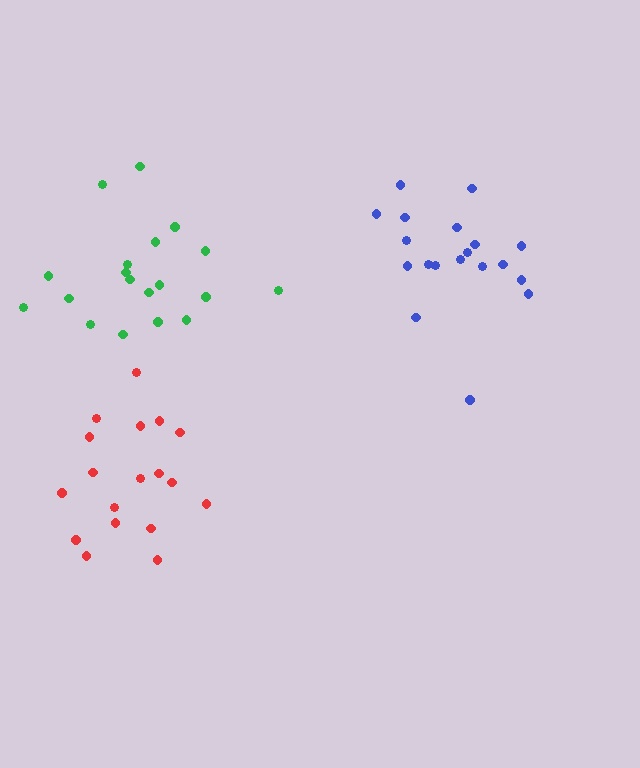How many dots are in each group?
Group 1: 19 dots, Group 2: 18 dots, Group 3: 19 dots (56 total).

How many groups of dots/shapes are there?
There are 3 groups.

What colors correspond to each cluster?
The clusters are colored: blue, red, green.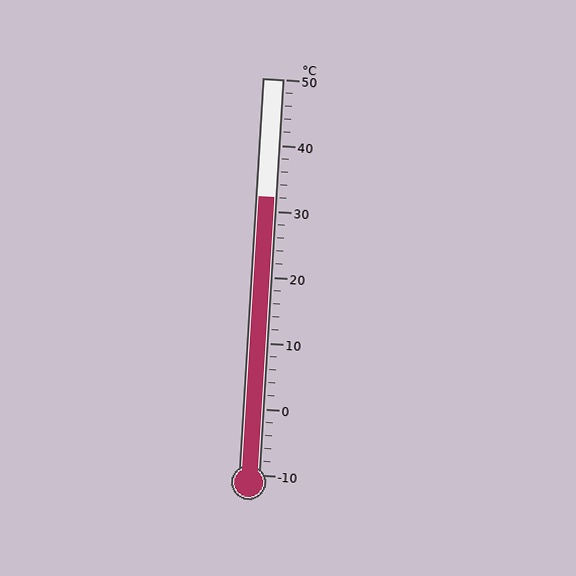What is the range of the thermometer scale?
The thermometer scale ranges from -10°C to 50°C.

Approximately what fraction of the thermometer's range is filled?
The thermometer is filled to approximately 70% of its range.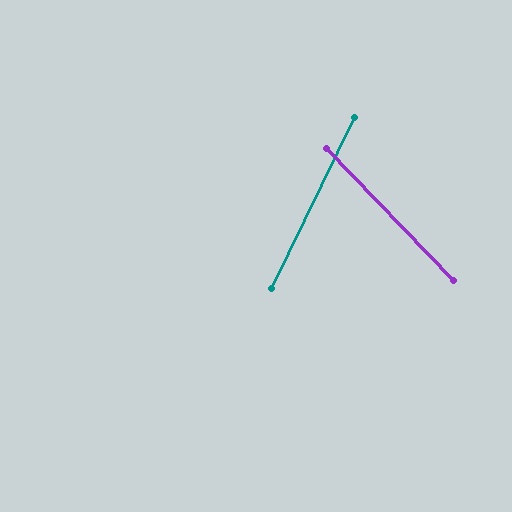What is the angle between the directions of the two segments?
Approximately 70 degrees.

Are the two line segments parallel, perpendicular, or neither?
Neither parallel nor perpendicular — they differ by about 70°.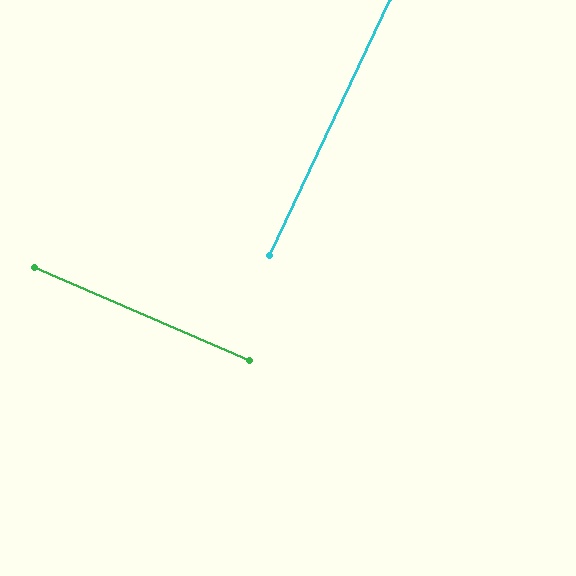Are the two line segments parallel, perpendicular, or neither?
Perpendicular — they meet at approximately 88°.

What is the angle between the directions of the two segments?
Approximately 88 degrees.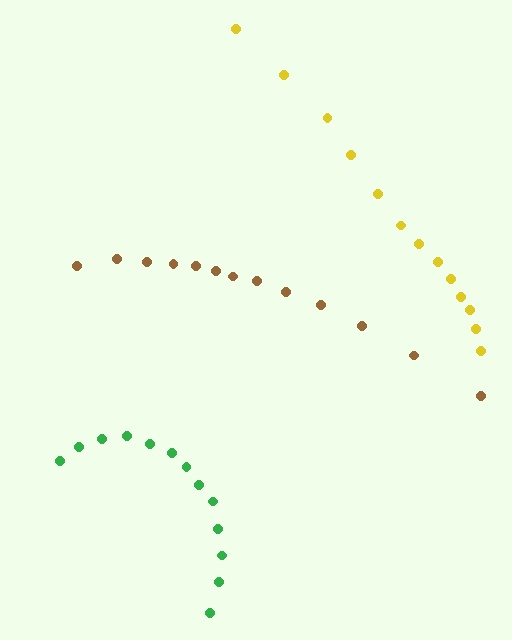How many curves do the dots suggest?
There are 3 distinct paths.